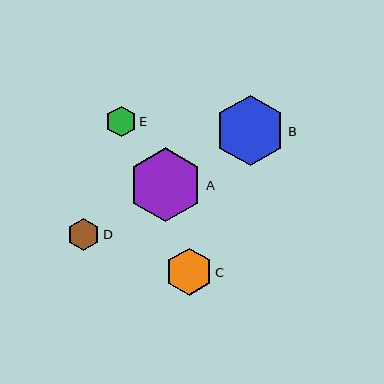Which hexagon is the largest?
Hexagon A is the largest with a size of approximately 74 pixels.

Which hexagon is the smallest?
Hexagon E is the smallest with a size of approximately 31 pixels.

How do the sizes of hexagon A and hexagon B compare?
Hexagon A and hexagon B are approximately the same size.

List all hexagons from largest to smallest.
From largest to smallest: A, B, C, D, E.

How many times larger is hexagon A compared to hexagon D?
Hexagon A is approximately 2.3 times the size of hexagon D.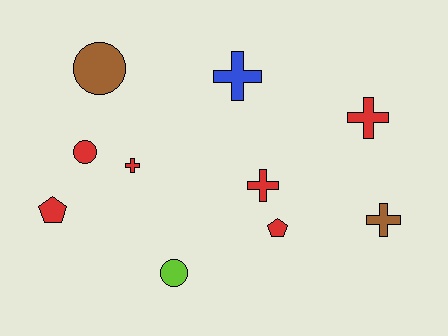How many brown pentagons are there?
There are no brown pentagons.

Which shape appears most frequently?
Cross, with 5 objects.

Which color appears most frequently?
Red, with 6 objects.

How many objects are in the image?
There are 10 objects.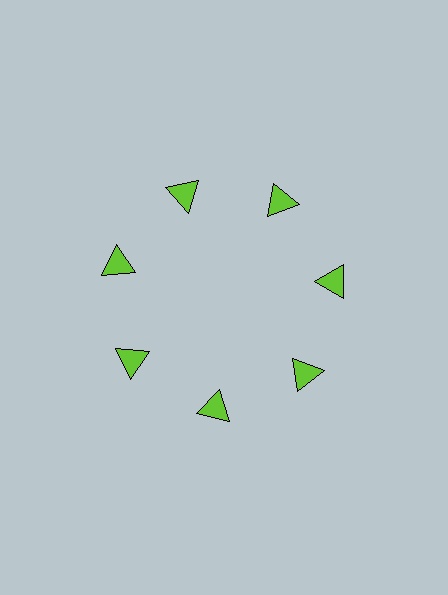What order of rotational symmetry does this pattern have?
This pattern has 7-fold rotational symmetry.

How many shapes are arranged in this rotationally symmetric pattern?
There are 7 shapes, arranged in 7 groups of 1.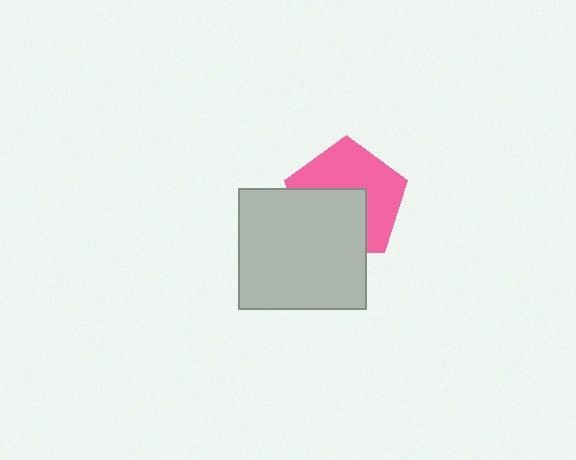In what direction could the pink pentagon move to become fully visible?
The pink pentagon could move up. That would shift it out from behind the light gray rectangle entirely.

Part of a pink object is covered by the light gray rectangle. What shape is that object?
It is a pentagon.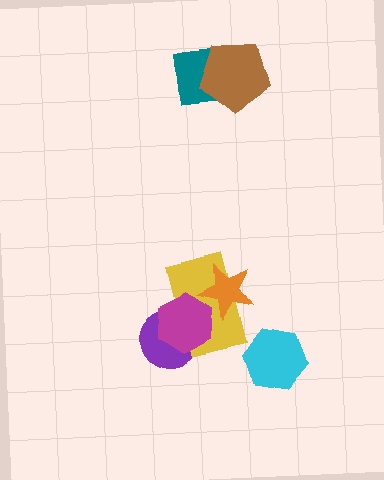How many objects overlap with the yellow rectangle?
3 objects overlap with the yellow rectangle.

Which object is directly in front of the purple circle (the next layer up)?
The yellow rectangle is directly in front of the purple circle.